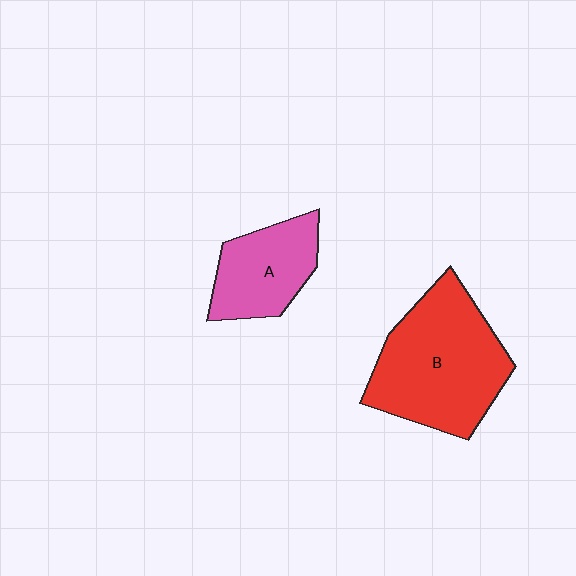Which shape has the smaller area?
Shape A (pink).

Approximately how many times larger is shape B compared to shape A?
Approximately 1.8 times.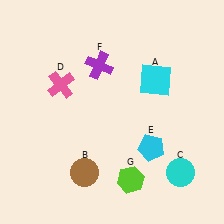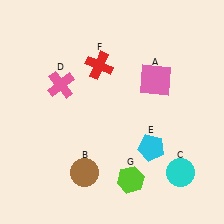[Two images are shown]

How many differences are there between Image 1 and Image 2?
There are 2 differences between the two images.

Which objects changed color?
A changed from cyan to pink. F changed from purple to red.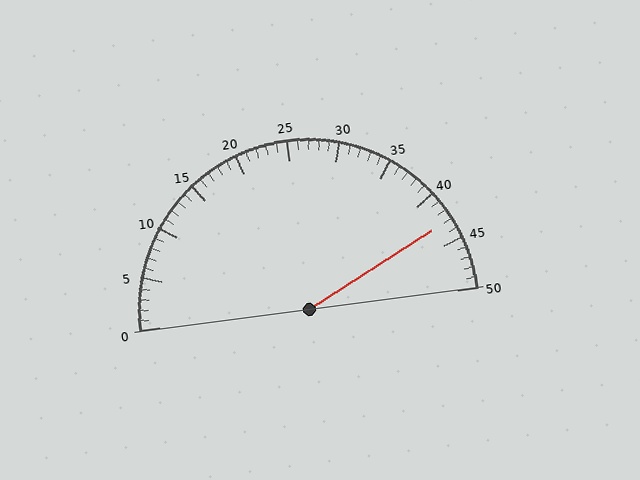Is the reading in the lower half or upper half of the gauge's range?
The reading is in the upper half of the range (0 to 50).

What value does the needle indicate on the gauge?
The needle indicates approximately 43.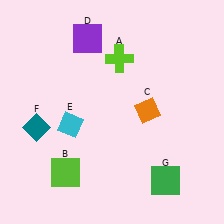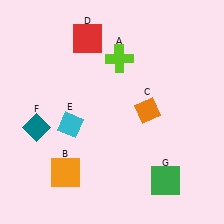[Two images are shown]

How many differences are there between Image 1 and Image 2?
There are 2 differences between the two images.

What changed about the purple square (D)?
In Image 1, D is purple. In Image 2, it changed to red.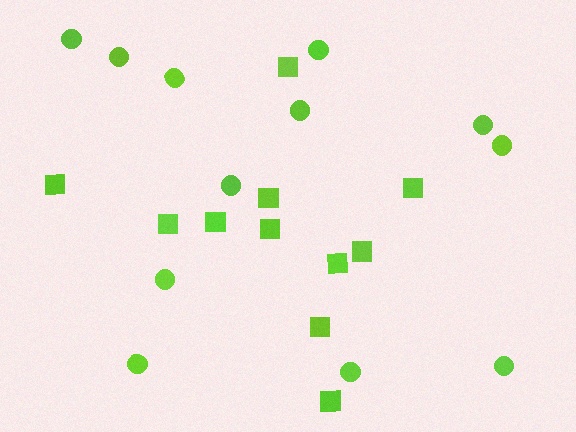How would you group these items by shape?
There are 2 groups: one group of squares (11) and one group of circles (12).